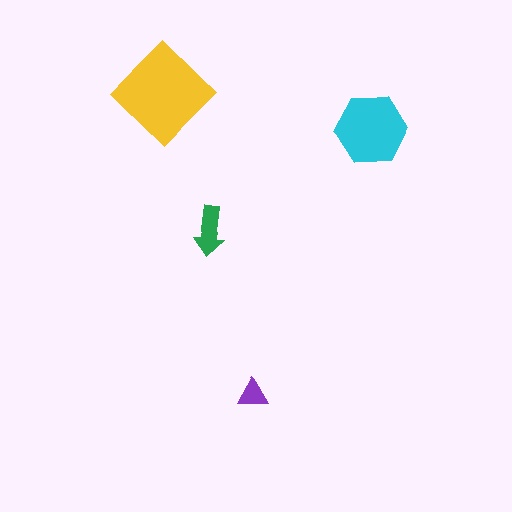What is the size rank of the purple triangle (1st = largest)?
4th.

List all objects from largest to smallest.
The yellow diamond, the cyan hexagon, the green arrow, the purple triangle.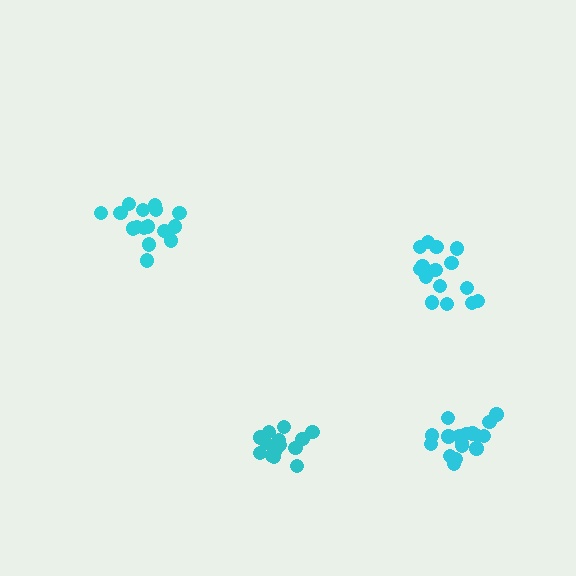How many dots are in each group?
Group 1: 16 dots, Group 2: 15 dots, Group 3: 15 dots, Group 4: 17 dots (63 total).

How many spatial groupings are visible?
There are 4 spatial groupings.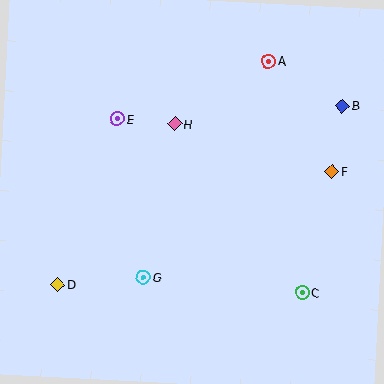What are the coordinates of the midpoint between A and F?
The midpoint between A and F is at (300, 116).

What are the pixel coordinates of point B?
Point B is at (342, 106).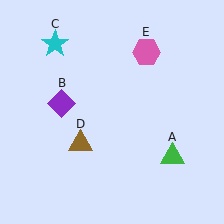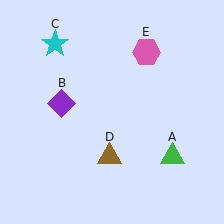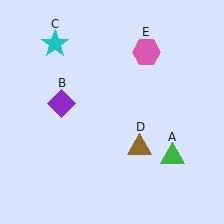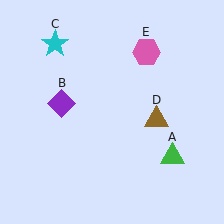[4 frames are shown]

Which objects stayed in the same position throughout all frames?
Green triangle (object A) and purple diamond (object B) and cyan star (object C) and pink hexagon (object E) remained stationary.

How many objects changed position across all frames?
1 object changed position: brown triangle (object D).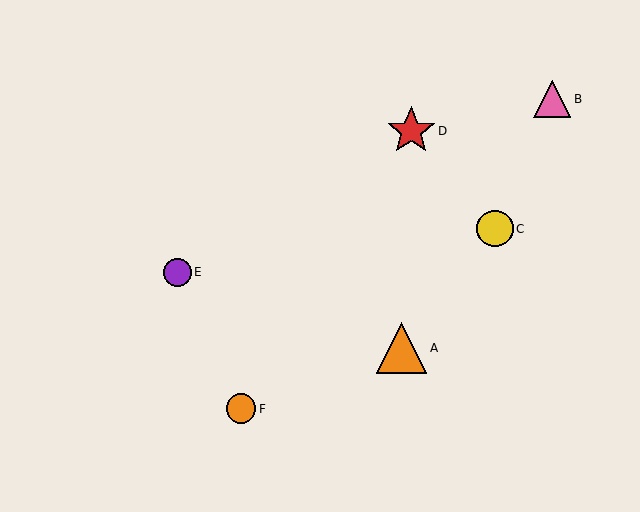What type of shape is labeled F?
Shape F is an orange circle.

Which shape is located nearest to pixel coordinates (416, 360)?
The orange triangle (labeled A) at (402, 348) is nearest to that location.